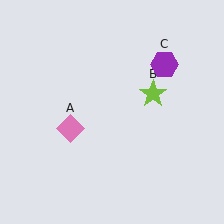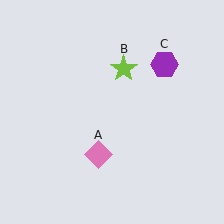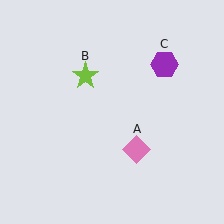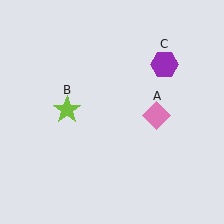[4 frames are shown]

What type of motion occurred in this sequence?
The pink diamond (object A), lime star (object B) rotated counterclockwise around the center of the scene.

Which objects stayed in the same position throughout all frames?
Purple hexagon (object C) remained stationary.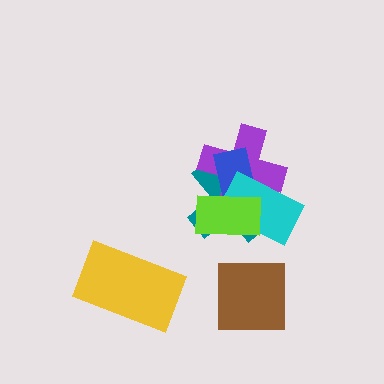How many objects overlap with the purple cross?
4 objects overlap with the purple cross.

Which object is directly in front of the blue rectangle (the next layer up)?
The cyan rectangle is directly in front of the blue rectangle.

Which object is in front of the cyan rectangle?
The lime rectangle is in front of the cyan rectangle.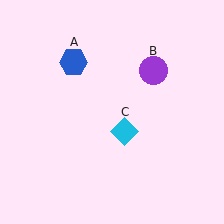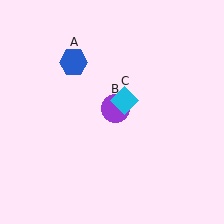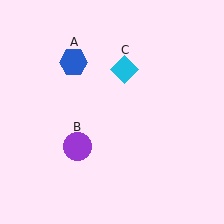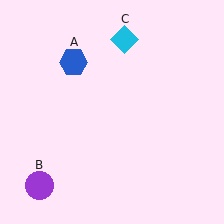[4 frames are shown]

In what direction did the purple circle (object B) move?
The purple circle (object B) moved down and to the left.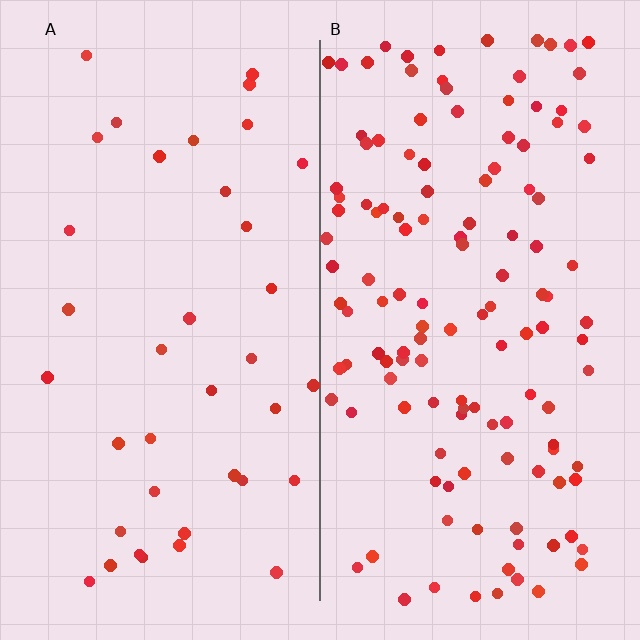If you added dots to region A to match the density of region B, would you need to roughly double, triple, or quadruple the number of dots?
Approximately triple.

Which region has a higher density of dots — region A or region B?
B (the right).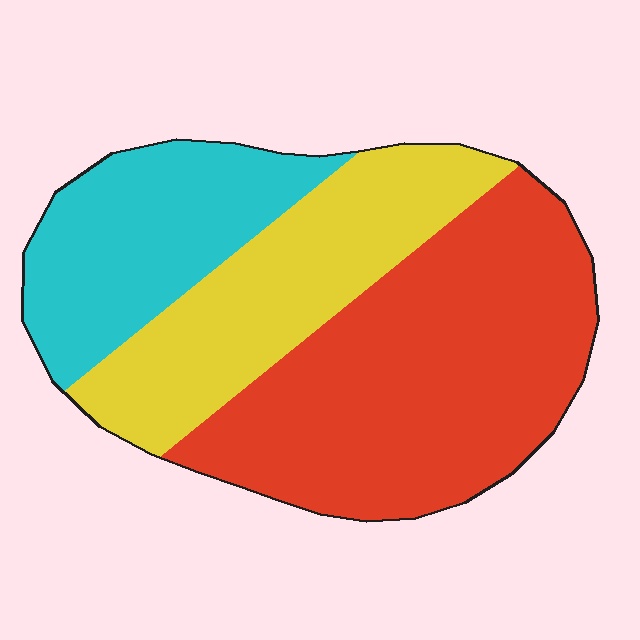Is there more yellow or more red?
Red.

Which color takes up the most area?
Red, at roughly 50%.